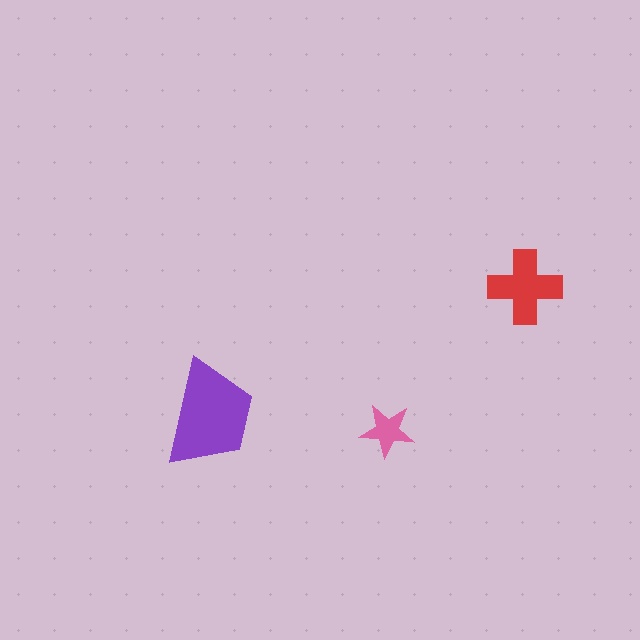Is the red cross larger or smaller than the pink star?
Larger.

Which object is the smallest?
The pink star.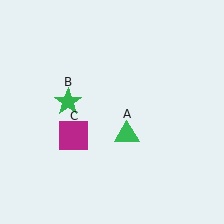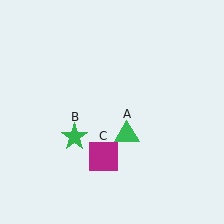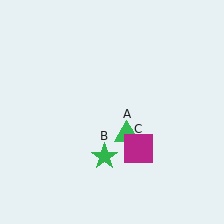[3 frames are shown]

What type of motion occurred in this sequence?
The green star (object B), magenta square (object C) rotated counterclockwise around the center of the scene.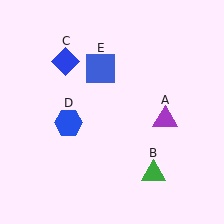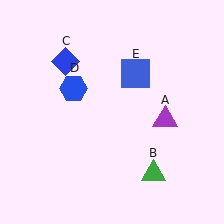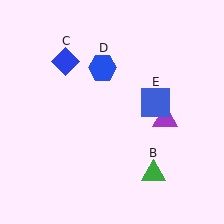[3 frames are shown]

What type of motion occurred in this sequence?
The blue hexagon (object D), blue square (object E) rotated clockwise around the center of the scene.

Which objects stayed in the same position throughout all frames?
Purple triangle (object A) and green triangle (object B) and blue diamond (object C) remained stationary.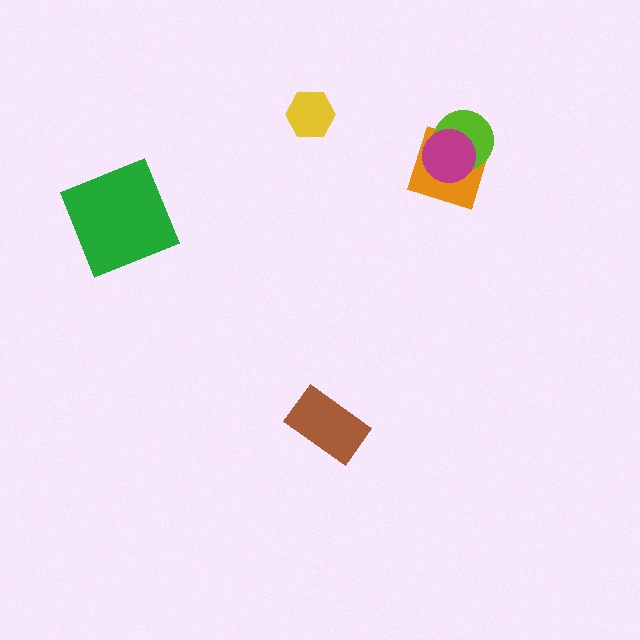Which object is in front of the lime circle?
The magenta circle is in front of the lime circle.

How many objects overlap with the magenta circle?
2 objects overlap with the magenta circle.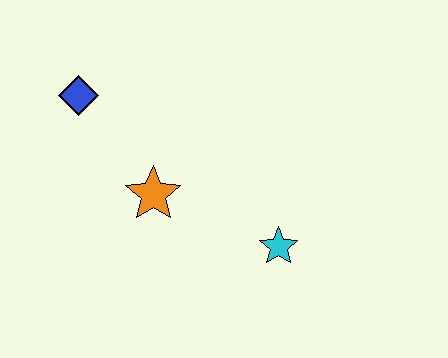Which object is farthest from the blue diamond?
The cyan star is farthest from the blue diamond.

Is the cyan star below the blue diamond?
Yes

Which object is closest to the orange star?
The blue diamond is closest to the orange star.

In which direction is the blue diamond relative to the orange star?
The blue diamond is above the orange star.